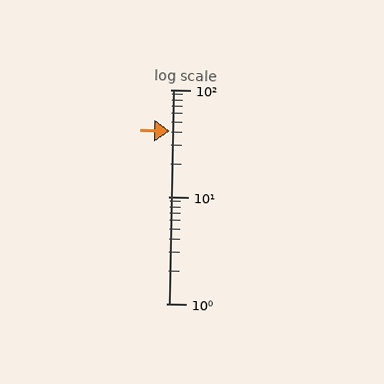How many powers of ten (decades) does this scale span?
The scale spans 2 decades, from 1 to 100.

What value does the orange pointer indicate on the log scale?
The pointer indicates approximately 41.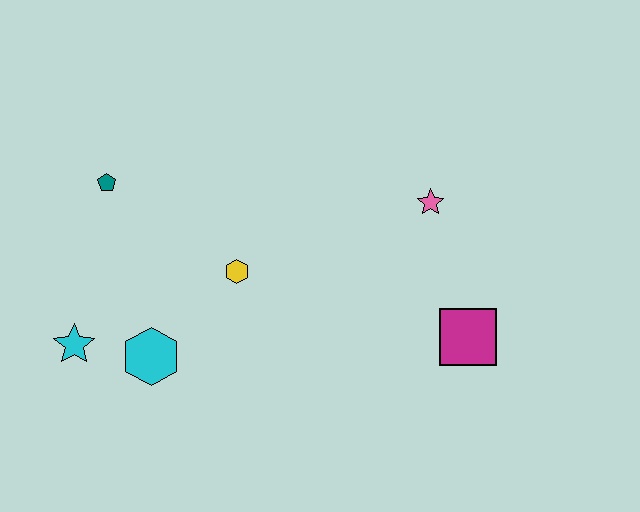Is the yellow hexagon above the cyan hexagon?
Yes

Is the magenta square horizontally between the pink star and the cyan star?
No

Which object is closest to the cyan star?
The cyan hexagon is closest to the cyan star.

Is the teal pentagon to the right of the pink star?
No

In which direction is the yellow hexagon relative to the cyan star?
The yellow hexagon is to the right of the cyan star.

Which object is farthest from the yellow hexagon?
The magenta square is farthest from the yellow hexagon.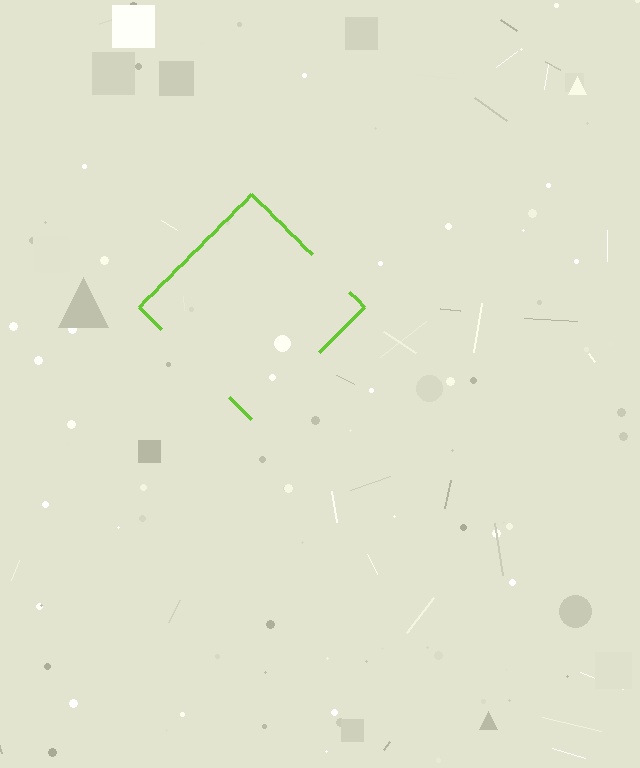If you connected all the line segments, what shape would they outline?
They would outline a diamond.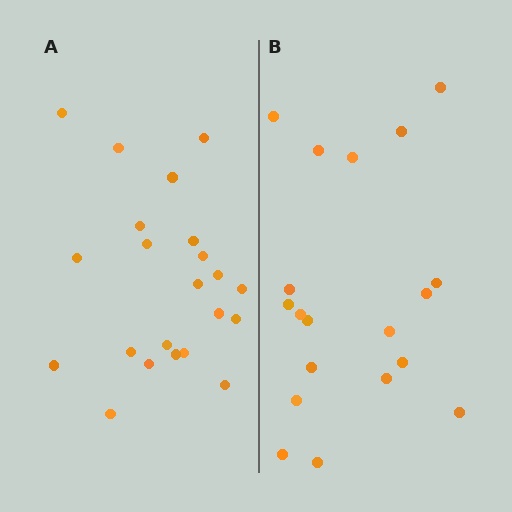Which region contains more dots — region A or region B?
Region A (the left region) has more dots.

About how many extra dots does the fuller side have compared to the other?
Region A has just a few more — roughly 2 or 3 more dots than region B.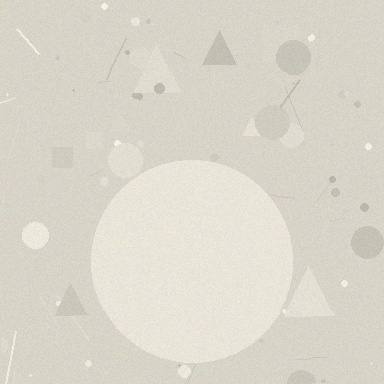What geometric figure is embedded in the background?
A circle is embedded in the background.